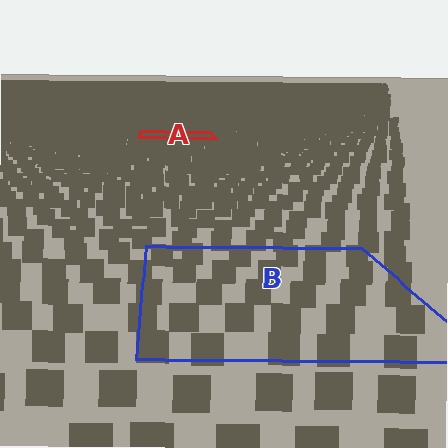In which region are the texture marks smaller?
The texture marks are smaller in region A, because it is farther away.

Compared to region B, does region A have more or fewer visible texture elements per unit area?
Region A has more texture elements per unit area — they are packed more densely because it is farther away.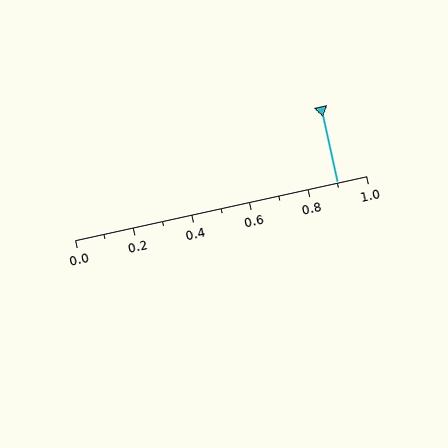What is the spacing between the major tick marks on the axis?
The major ticks are spaced 0.2 apart.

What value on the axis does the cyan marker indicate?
The marker indicates approximately 0.9.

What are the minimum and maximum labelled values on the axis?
The axis runs from 0.0 to 1.0.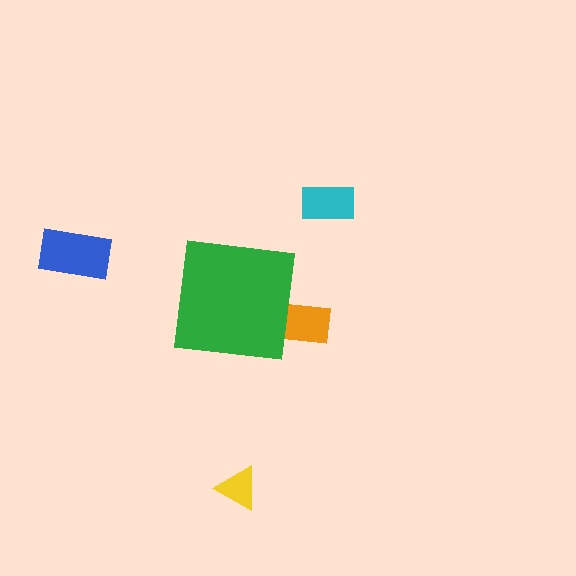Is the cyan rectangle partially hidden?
No, the cyan rectangle is fully visible.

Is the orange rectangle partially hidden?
Yes, the orange rectangle is partially hidden behind the green square.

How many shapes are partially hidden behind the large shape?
1 shape is partially hidden.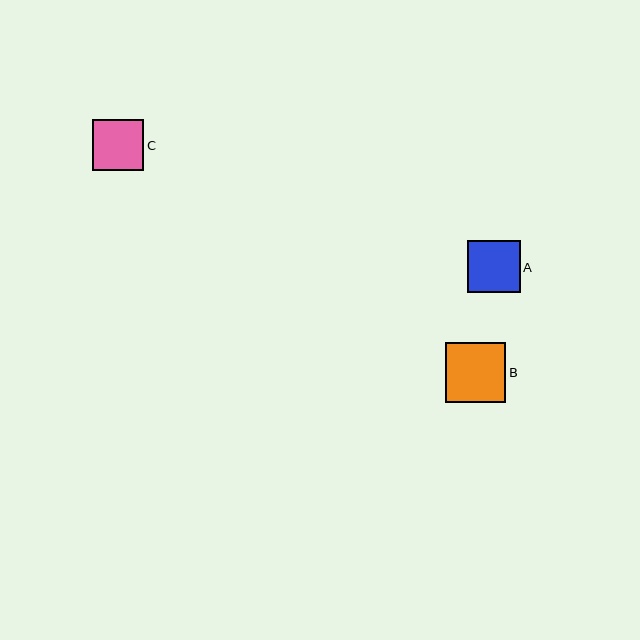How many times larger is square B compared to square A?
Square B is approximately 1.2 times the size of square A.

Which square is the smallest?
Square C is the smallest with a size of approximately 51 pixels.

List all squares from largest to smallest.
From largest to smallest: B, A, C.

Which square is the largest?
Square B is the largest with a size of approximately 60 pixels.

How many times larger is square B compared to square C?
Square B is approximately 1.2 times the size of square C.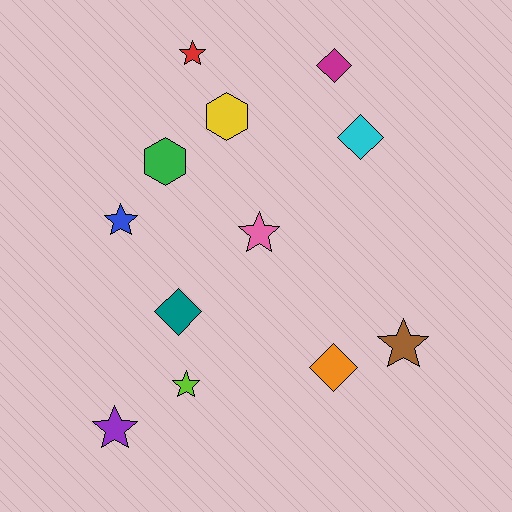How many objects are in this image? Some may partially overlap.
There are 12 objects.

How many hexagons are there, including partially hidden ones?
There are 2 hexagons.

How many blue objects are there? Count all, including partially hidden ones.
There is 1 blue object.